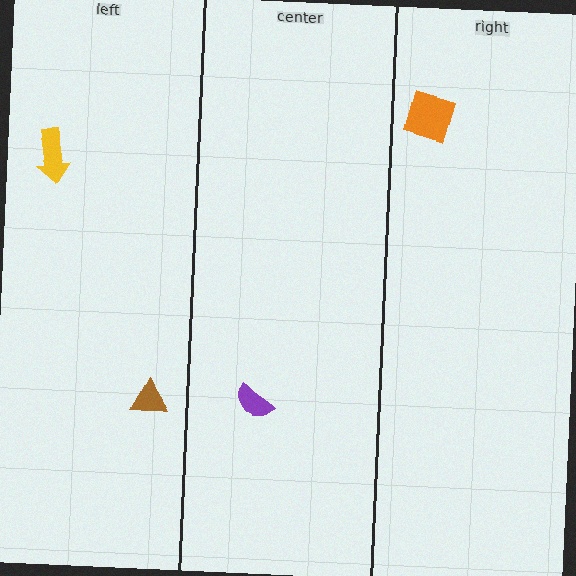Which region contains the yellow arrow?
The left region.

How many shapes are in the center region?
1.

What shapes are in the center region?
The purple semicircle.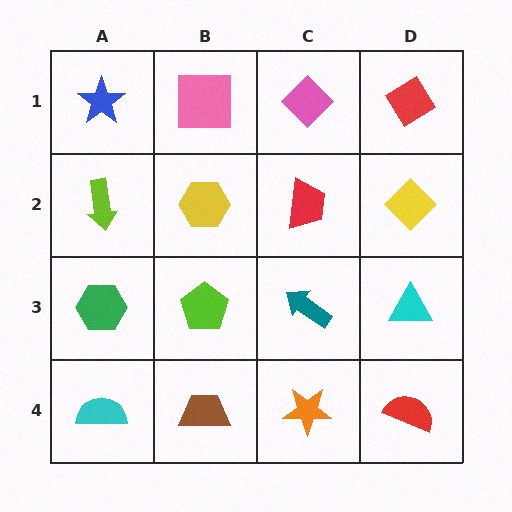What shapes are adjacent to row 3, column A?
A lime arrow (row 2, column A), a cyan semicircle (row 4, column A), a lime pentagon (row 3, column B).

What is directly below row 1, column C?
A red trapezoid.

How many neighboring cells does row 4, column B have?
3.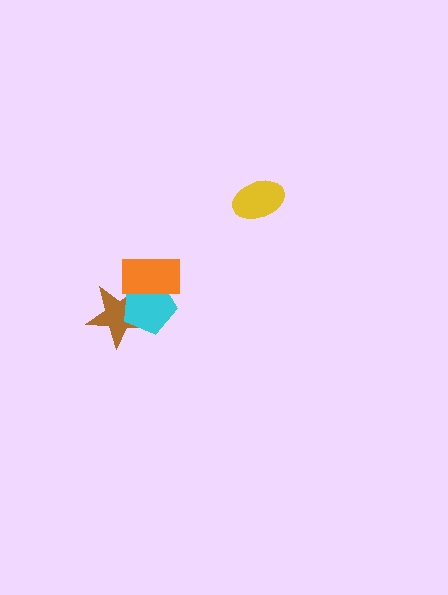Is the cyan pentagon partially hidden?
Yes, it is partially covered by another shape.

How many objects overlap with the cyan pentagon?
2 objects overlap with the cyan pentagon.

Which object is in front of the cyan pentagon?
The orange rectangle is in front of the cyan pentagon.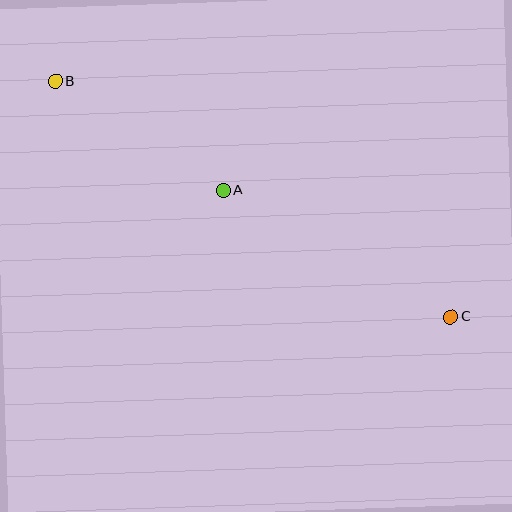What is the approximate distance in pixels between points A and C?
The distance between A and C is approximately 261 pixels.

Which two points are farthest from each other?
Points B and C are farthest from each other.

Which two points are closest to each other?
Points A and B are closest to each other.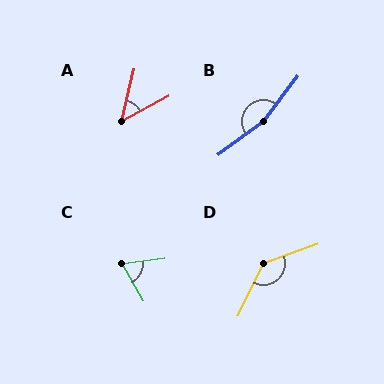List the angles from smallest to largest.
A (48°), C (68°), D (136°), B (163°).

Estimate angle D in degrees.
Approximately 136 degrees.